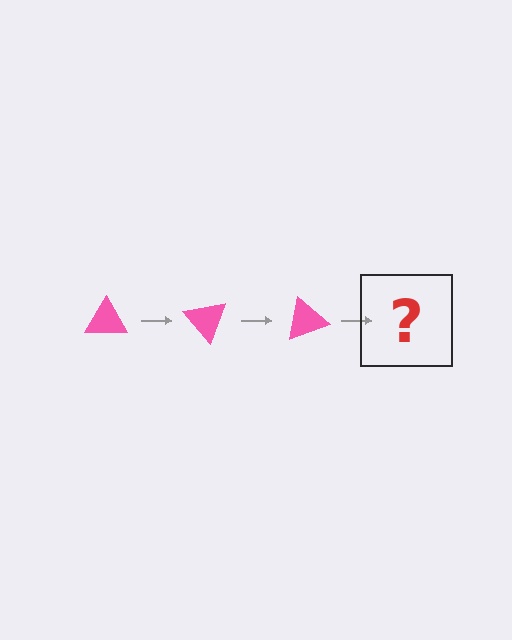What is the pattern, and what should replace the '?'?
The pattern is that the triangle rotates 50 degrees each step. The '?' should be a pink triangle rotated 150 degrees.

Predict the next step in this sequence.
The next step is a pink triangle rotated 150 degrees.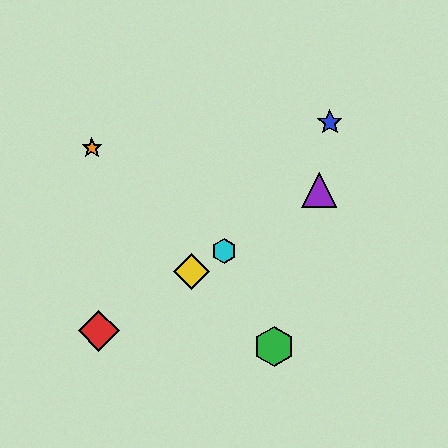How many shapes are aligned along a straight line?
4 shapes (the red diamond, the yellow diamond, the purple triangle, the cyan hexagon) are aligned along a straight line.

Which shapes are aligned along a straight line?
The red diamond, the yellow diamond, the purple triangle, the cyan hexagon are aligned along a straight line.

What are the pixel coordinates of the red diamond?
The red diamond is at (99, 331).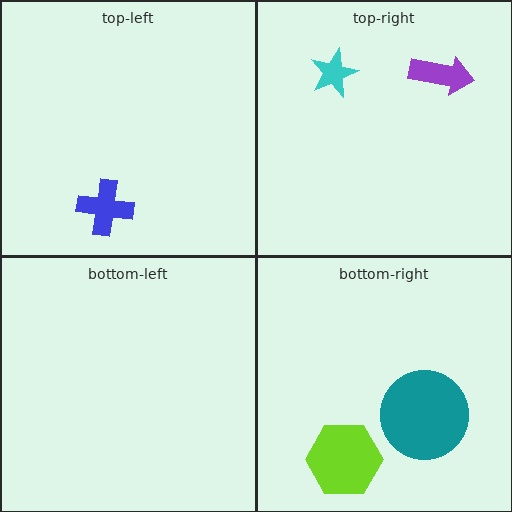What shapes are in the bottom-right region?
The teal circle, the lime hexagon.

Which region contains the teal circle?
The bottom-right region.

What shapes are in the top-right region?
The purple arrow, the cyan star.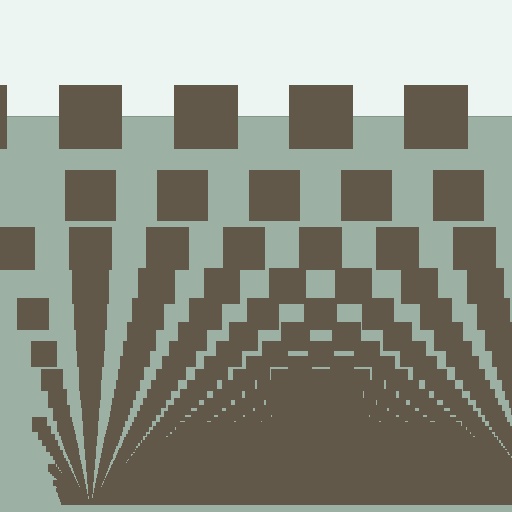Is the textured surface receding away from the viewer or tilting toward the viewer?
The surface appears to tilt toward the viewer. Texture elements get larger and sparser toward the top.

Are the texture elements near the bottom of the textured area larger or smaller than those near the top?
Smaller. The gradient is inverted — elements near the bottom are smaller and denser.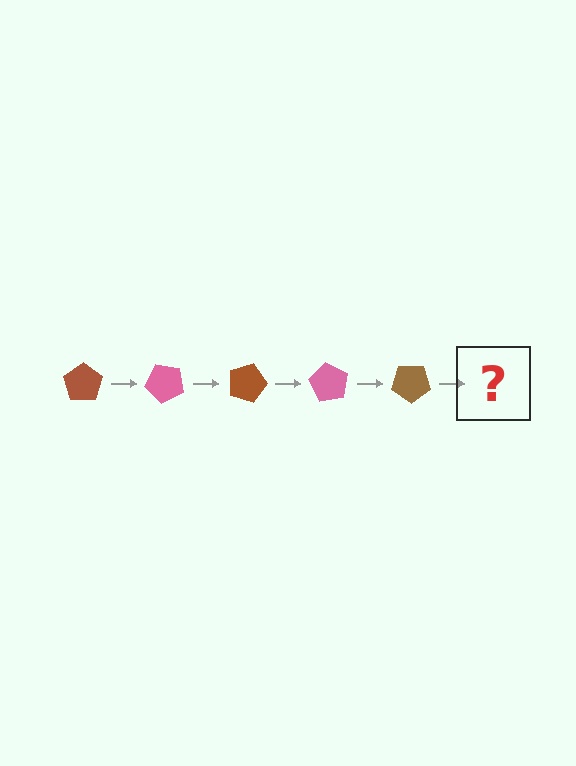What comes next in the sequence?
The next element should be a pink pentagon, rotated 225 degrees from the start.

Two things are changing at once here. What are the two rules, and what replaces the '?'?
The two rules are that it rotates 45 degrees each step and the color cycles through brown and pink. The '?' should be a pink pentagon, rotated 225 degrees from the start.